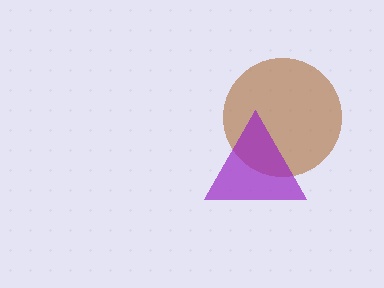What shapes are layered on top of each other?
The layered shapes are: a brown circle, a purple triangle.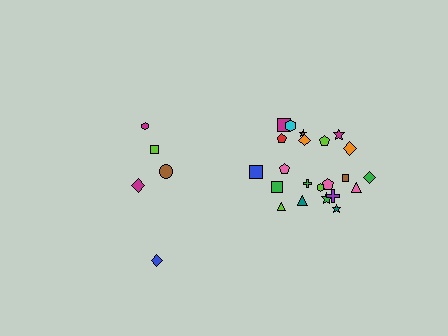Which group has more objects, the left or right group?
The right group.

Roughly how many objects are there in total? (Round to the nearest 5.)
Roughly 25 objects in total.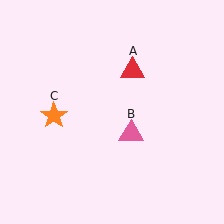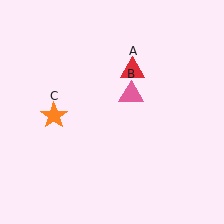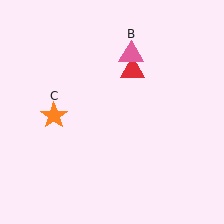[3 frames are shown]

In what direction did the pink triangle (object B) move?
The pink triangle (object B) moved up.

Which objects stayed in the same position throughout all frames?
Red triangle (object A) and orange star (object C) remained stationary.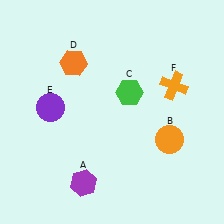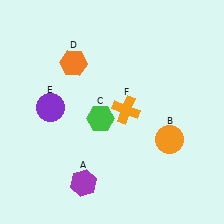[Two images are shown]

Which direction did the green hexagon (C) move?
The green hexagon (C) moved left.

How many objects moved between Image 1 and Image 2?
2 objects moved between the two images.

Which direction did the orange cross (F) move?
The orange cross (F) moved left.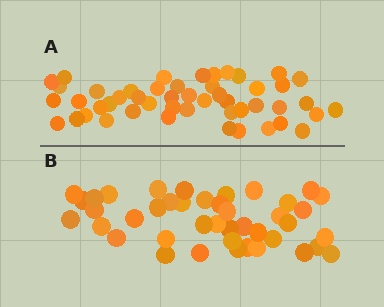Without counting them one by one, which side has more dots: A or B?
Region A (the top region) has more dots.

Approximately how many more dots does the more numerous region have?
Region A has roughly 8 or so more dots than region B.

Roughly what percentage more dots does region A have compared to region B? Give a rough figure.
About 15% more.